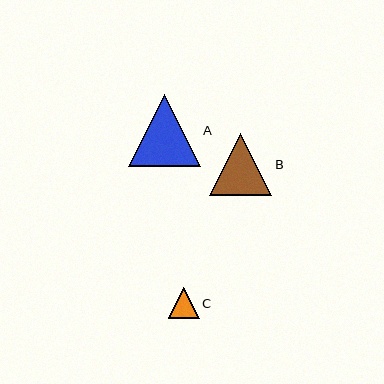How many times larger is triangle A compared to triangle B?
Triangle A is approximately 1.2 times the size of triangle B.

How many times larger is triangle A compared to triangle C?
Triangle A is approximately 2.3 times the size of triangle C.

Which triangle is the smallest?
Triangle C is the smallest with a size of approximately 31 pixels.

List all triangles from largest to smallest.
From largest to smallest: A, B, C.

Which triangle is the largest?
Triangle A is the largest with a size of approximately 72 pixels.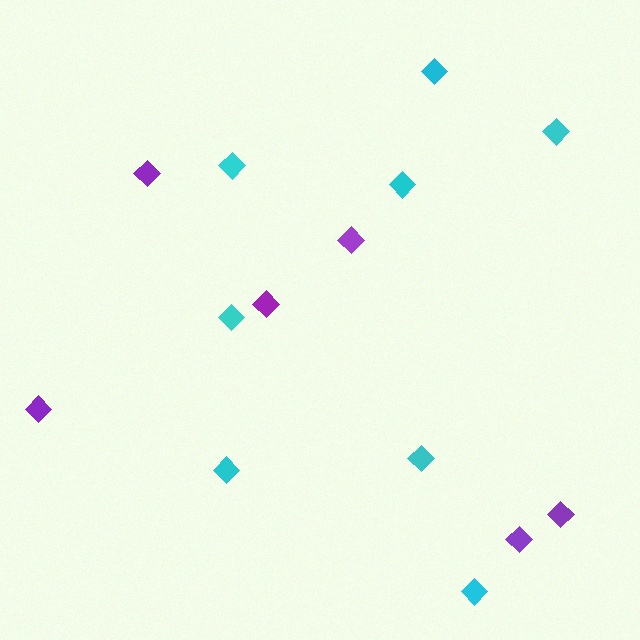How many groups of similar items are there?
There are 2 groups: one group of purple diamonds (6) and one group of cyan diamonds (8).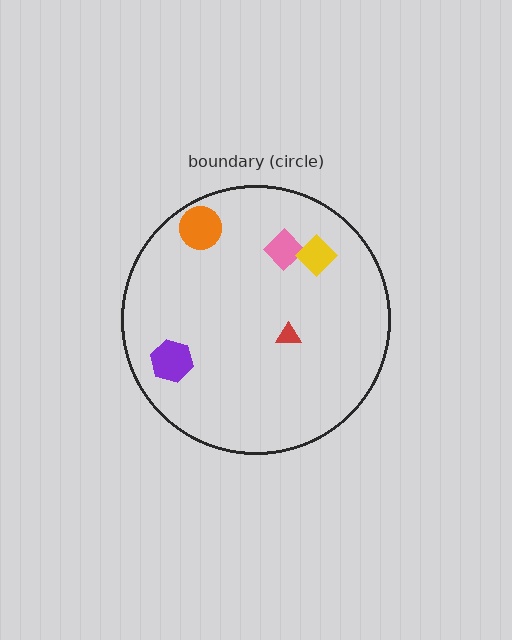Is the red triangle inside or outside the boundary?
Inside.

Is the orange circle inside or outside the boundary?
Inside.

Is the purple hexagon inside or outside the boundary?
Inside.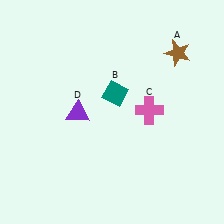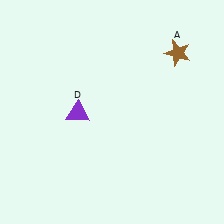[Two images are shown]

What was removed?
The pink cross (C), the teal diamond (B) were removed in Image 2.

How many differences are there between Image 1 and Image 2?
There are 2 differences between the two images.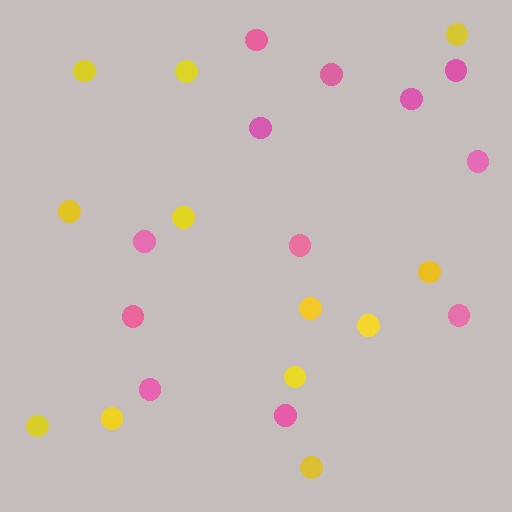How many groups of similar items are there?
There are 2 groups: one group of yellow circles (12) and one group of pink circles (12).